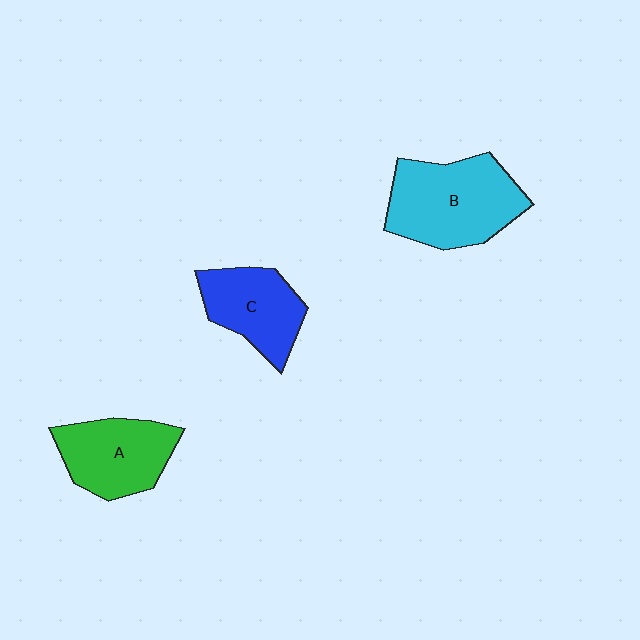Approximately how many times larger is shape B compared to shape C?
Approximately 1.5 times.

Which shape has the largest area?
Shape B (cyan).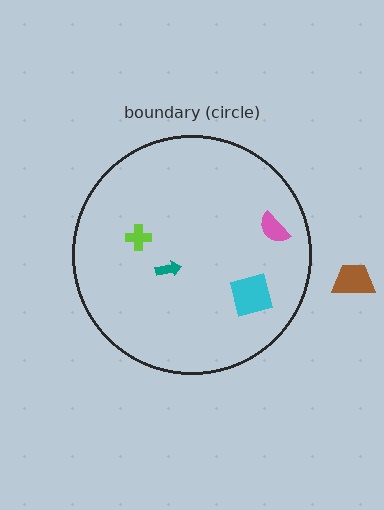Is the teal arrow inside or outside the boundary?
Inside.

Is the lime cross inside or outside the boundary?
Inside.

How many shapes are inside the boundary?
4 inside, 1 outside.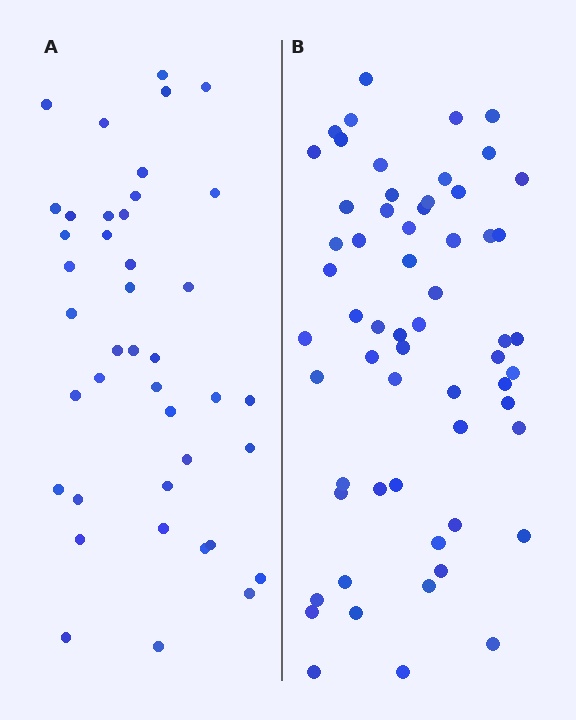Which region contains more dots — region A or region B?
Region B (the right region) has more dots.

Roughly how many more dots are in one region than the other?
Region B has approximately 20 more dots than region A.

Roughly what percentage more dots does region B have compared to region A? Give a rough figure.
About 45% more.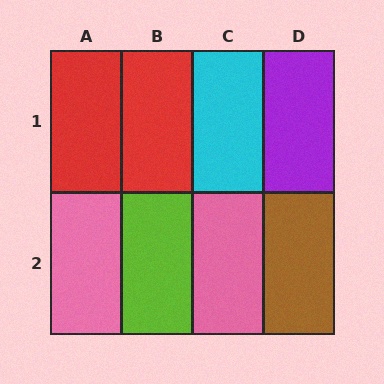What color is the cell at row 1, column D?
Purple.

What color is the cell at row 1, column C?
Cyan.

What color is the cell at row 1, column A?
Red.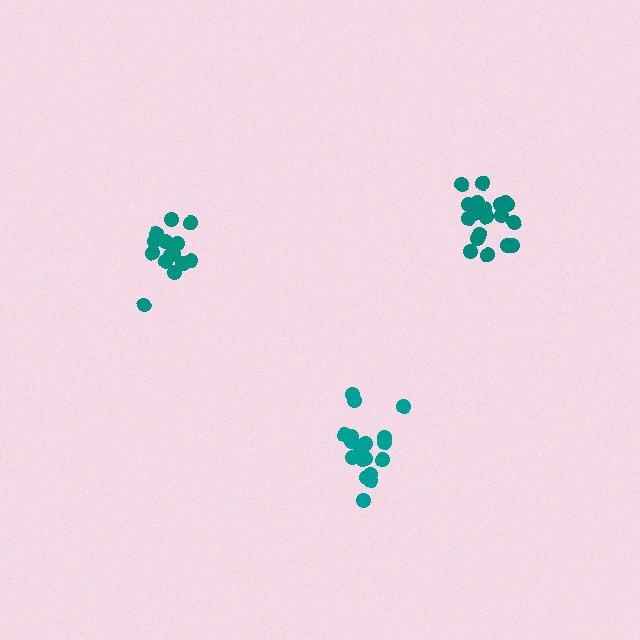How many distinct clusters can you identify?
There are 3 distinct clusters.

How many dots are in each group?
Group 1: 15 dots, Group 2: 18 dots, Group 3: 19 dots (52 total).